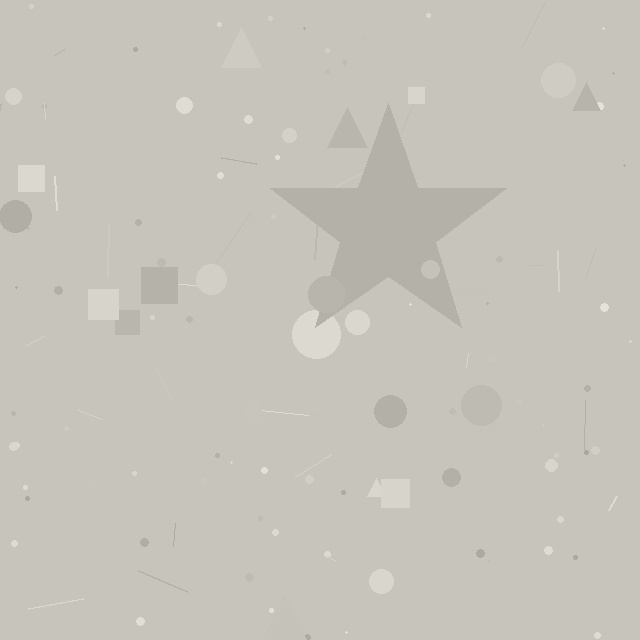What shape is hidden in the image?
A star is hidden in the image.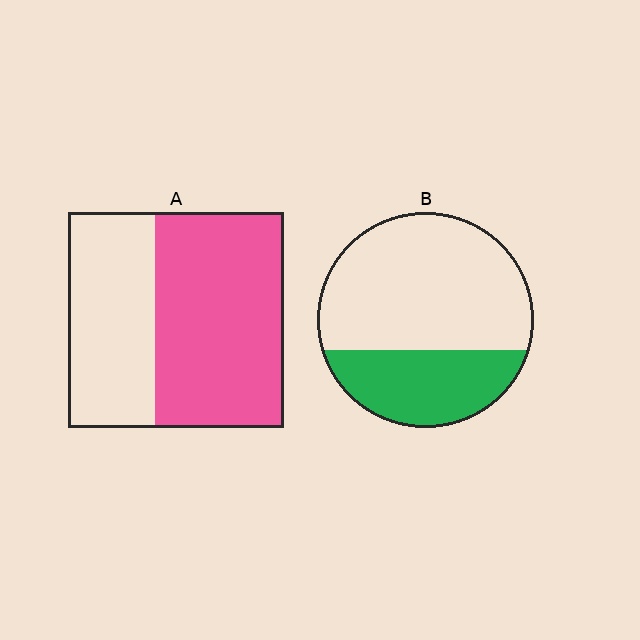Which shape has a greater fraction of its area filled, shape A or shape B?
Shape A.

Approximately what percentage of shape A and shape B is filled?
A is approximately 60% and B is approximately 35%.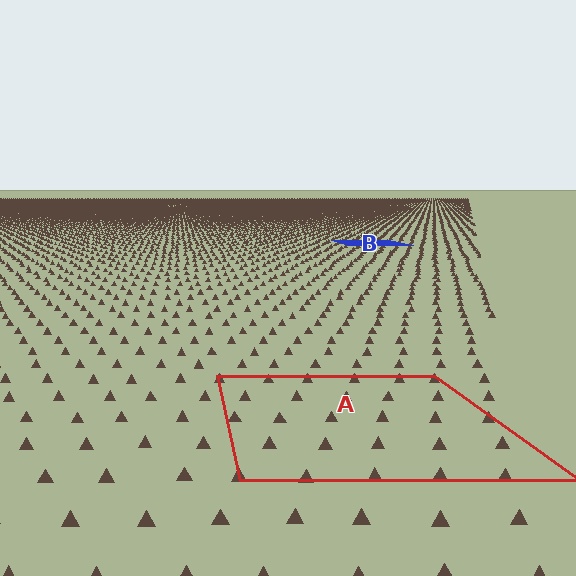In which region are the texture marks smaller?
The texture marks are smaller in region B, because it is farther away.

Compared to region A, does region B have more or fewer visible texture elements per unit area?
Region B has more texture elements per unit area — they are packed more densely because it is farther away.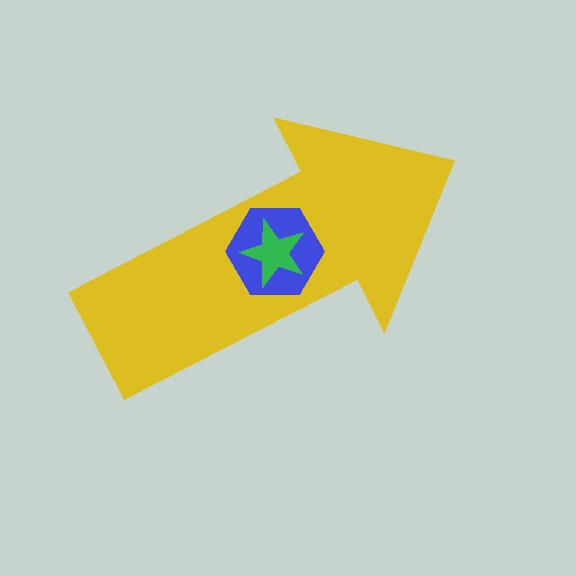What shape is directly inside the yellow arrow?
The blue hexagon.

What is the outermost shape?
The yellow arrow.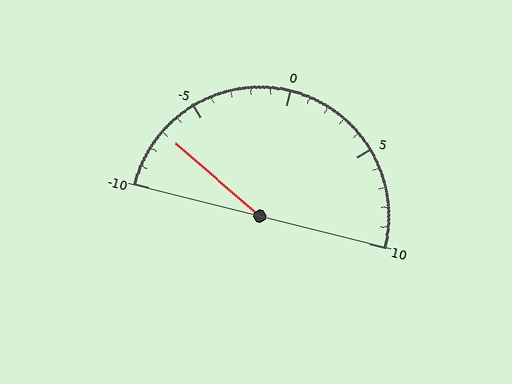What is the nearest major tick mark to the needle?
The nearest major tick mark is -5.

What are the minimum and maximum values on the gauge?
The gauge ranges from -10 to 10.